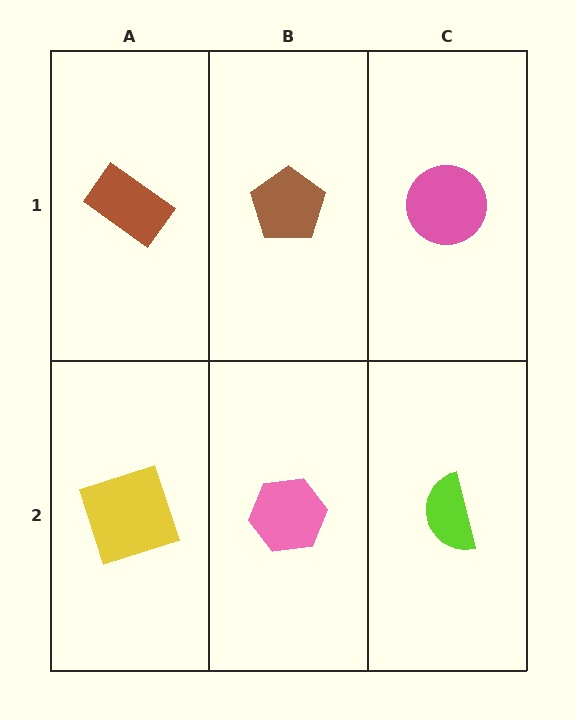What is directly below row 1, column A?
A yellow square.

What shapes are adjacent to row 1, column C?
A lime semicircle (row 2, column C), a brown pentagon (row 1, column B).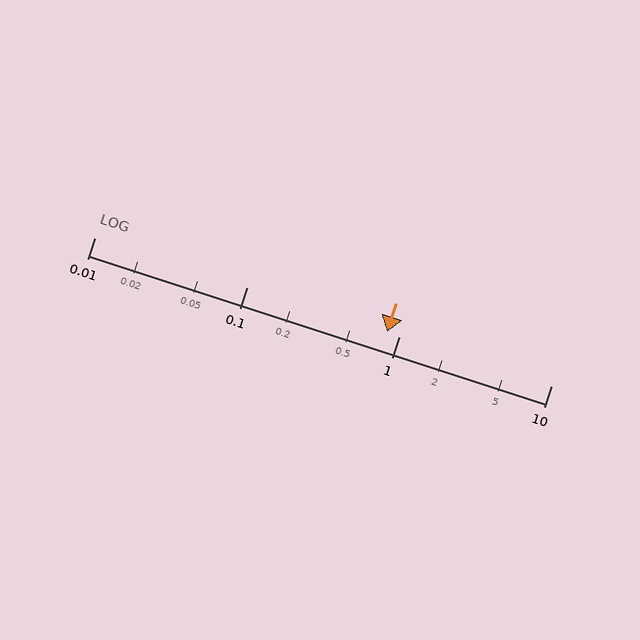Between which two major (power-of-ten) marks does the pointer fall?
The pointer is between 0.1 and 1.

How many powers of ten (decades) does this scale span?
The scale spans 3 decades, from 0.01 to 10.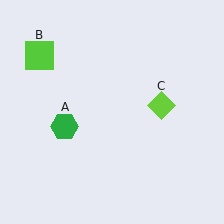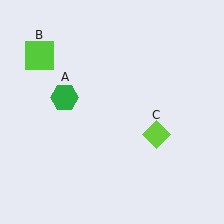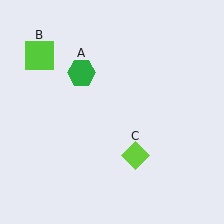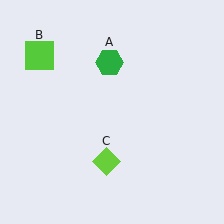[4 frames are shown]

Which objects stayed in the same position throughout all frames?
Lime square (object B) remained stationary.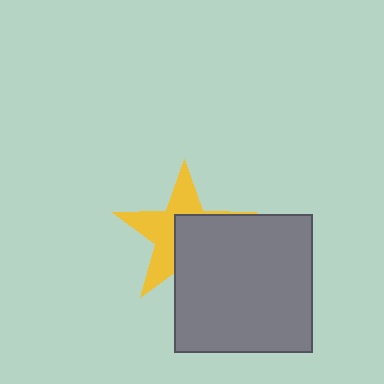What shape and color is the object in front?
The object in front is a gray square.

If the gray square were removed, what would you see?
You would see the complete yellow star.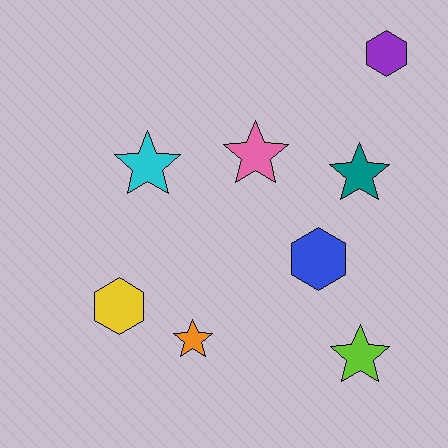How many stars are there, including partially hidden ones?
There are 5 stars.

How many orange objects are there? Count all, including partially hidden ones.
There is 1 orange object.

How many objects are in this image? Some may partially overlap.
There are 8 objects.